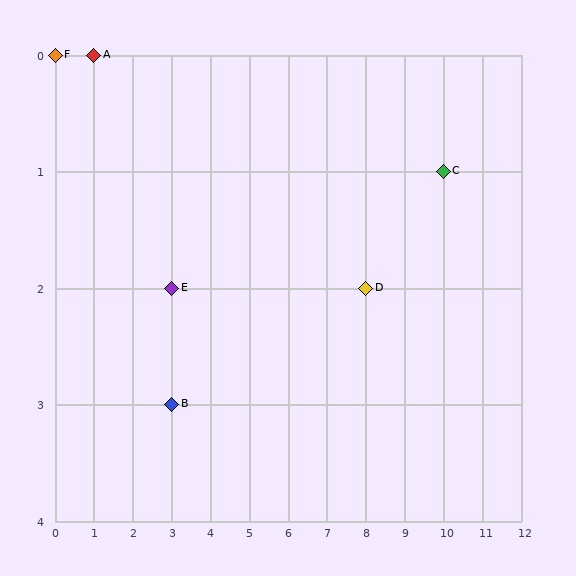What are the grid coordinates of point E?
Point E is at grid coordinates (3, 2).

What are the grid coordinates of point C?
Point C is at grid coordinates (10, 1).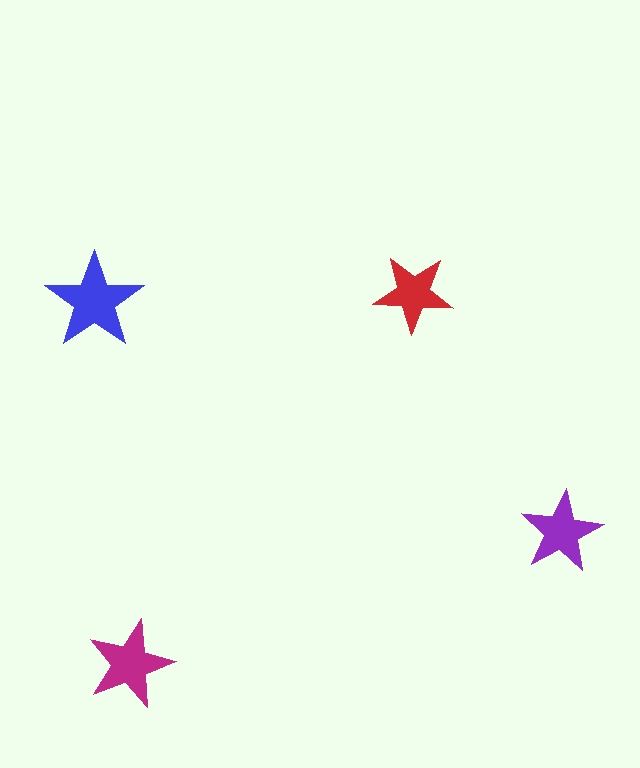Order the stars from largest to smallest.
the blue one, the magenta one, the purple one, the red one.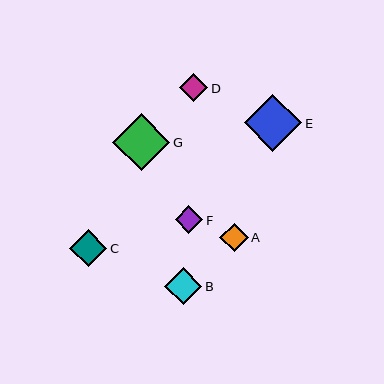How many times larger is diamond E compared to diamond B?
Diamond E is approximately 1.6 times the size of diamond B.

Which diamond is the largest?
Diamond E is the largest with a size of approximately 57 pixels.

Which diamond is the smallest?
Diamond F is the smallest with a size of approximately 28 pixels.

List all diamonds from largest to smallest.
From largest to smallest: E, G, C, B, A, D, F.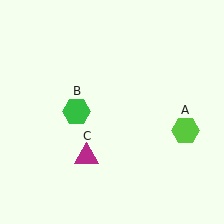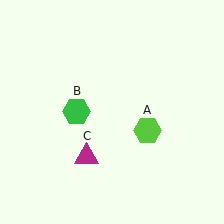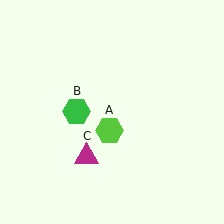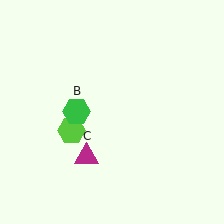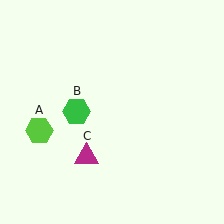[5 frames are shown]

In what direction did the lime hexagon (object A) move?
The lime hexagon (object A) moved left.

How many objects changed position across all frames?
1 object changed position: lime hexagon (object A).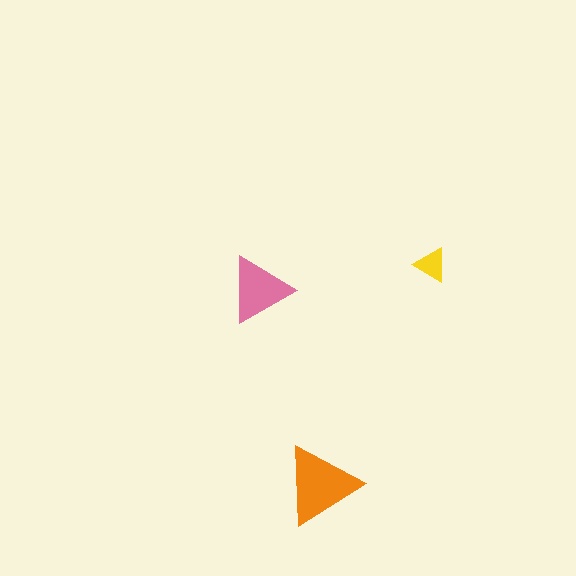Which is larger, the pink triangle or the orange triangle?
The orange one.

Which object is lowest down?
The orange triangle is bottommost.